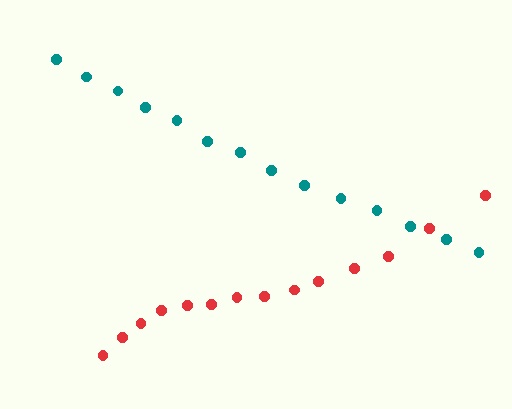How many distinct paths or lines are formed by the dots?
There are 2 distinct paths.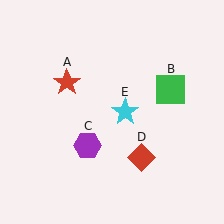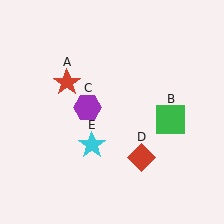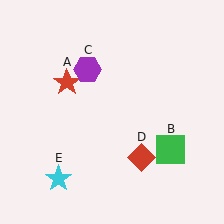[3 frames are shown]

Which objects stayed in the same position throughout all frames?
Red star (object A) and red diamond (object D) remained stationary.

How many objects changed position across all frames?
3 objects changed position: green square (object B), purple hexagon (object C), cyan star (object E).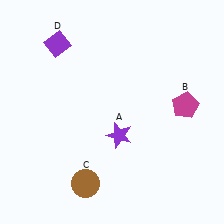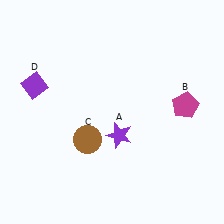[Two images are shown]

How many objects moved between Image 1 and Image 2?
2 objects moved between the two images.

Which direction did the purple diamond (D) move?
The purple diamond (D) moved down.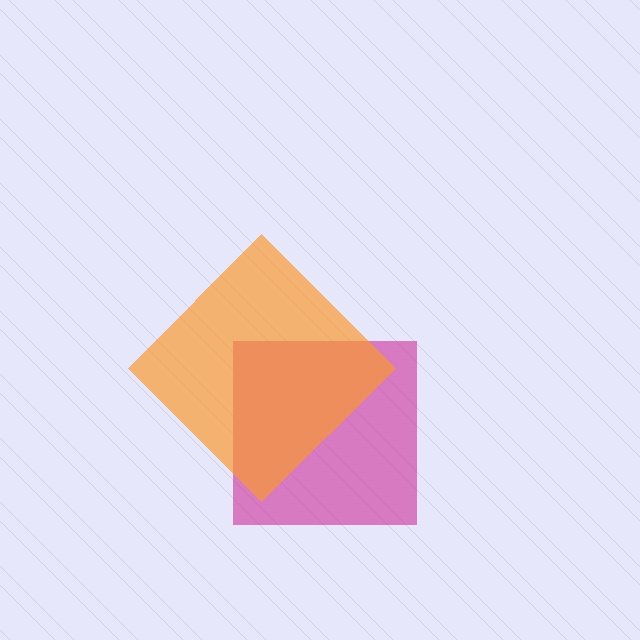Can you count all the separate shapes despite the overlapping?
Yes, there are 2 separate shapes.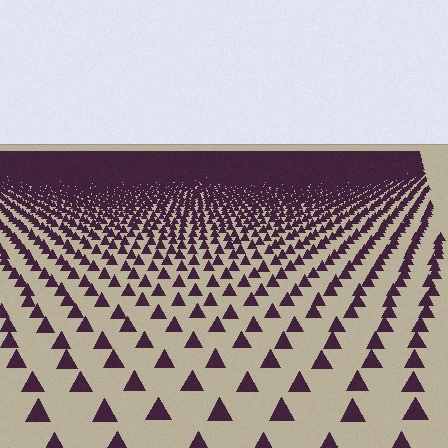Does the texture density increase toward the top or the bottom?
Density increases toward the top.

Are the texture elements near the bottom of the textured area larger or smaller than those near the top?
Larger. Near the bottom, elements are closer to the viewer and appear at a bigger on-screen size.